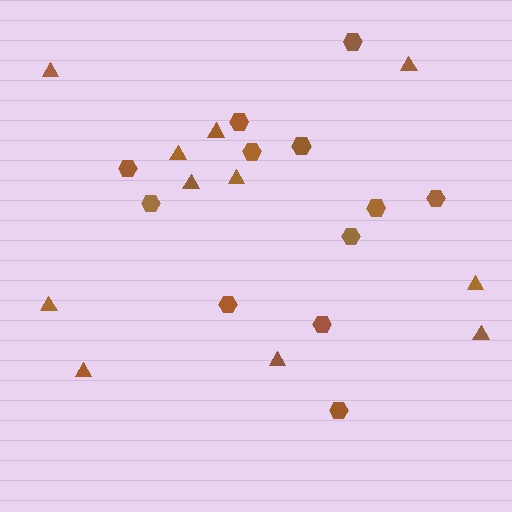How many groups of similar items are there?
There are 2 groups: one group of triangles (11) and one group of hexagons (12).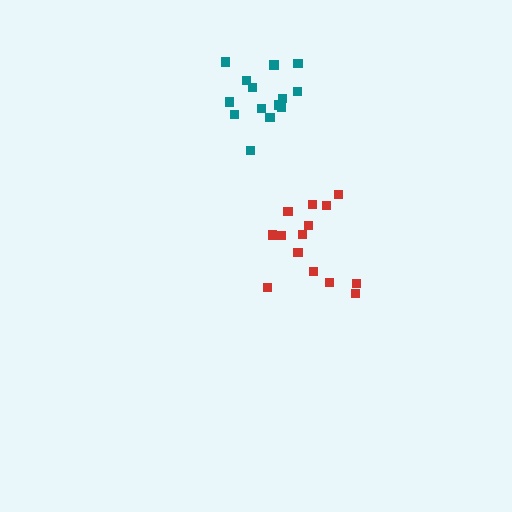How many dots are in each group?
Group 1: 14 dots, Group 2: 14 dots (28 total).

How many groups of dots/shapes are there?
There are 2 groups.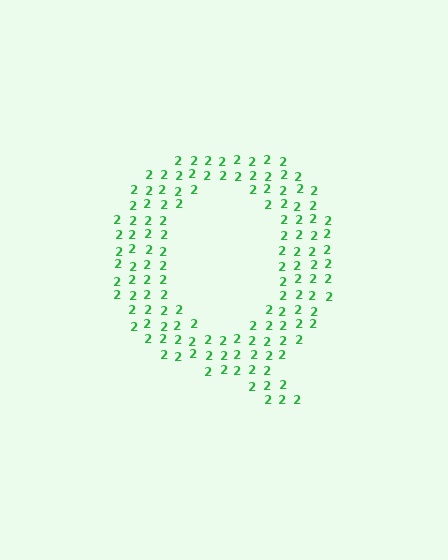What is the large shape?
The large shape is the letter Q.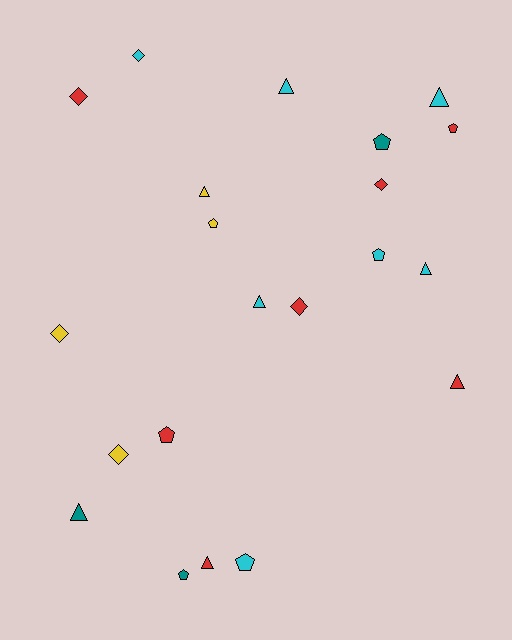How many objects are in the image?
There are 21 objects.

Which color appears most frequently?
Cyan, with 7 objects.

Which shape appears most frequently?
Triangle, with 8 objects.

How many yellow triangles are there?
There is 1 yellow triangle.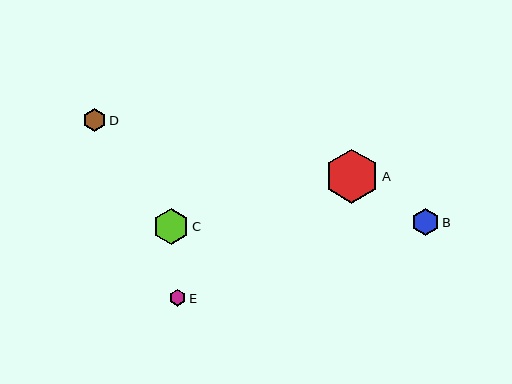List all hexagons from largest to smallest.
From largest to smallest: A, C, B, D, E.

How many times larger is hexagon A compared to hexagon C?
Hexagon A is approximately 1.5 times the size of hexagon C.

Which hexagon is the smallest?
Hexagon E is the smallest with a size of approximately 17 pixels.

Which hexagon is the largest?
Hexagon A is the largest with a size of approximately 55 pixels.